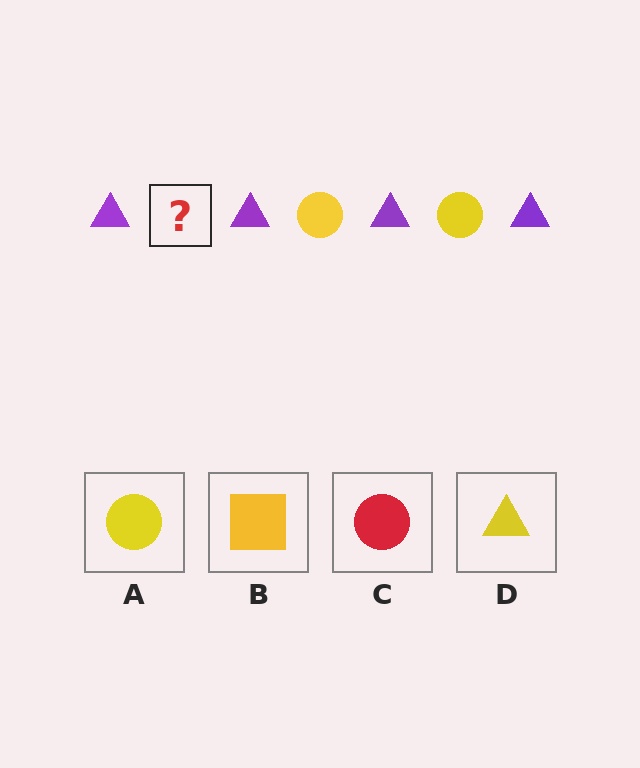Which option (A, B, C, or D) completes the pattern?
A.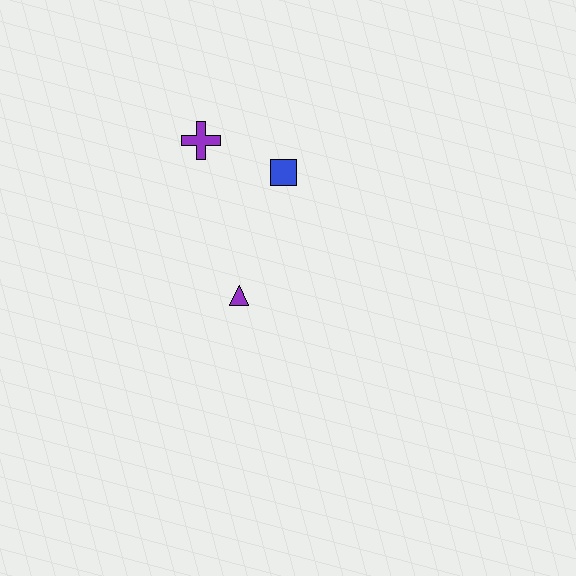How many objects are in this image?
There are 3 objects.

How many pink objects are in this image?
There are no pink objects.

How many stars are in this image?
There are no stars.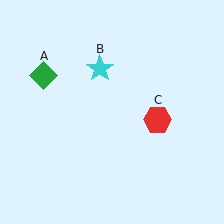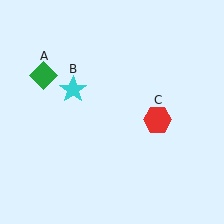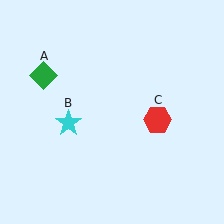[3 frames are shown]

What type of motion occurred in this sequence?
The cyan star (object B) rotated counterclockwise around the center of the scene.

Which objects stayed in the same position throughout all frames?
Green diamond (object A) and red hexagon (object C) remained stationary.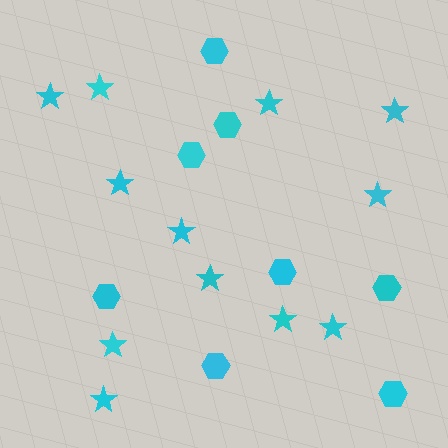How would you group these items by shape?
There are 2 groups: one group of hexagons (8) and one group of stars (12).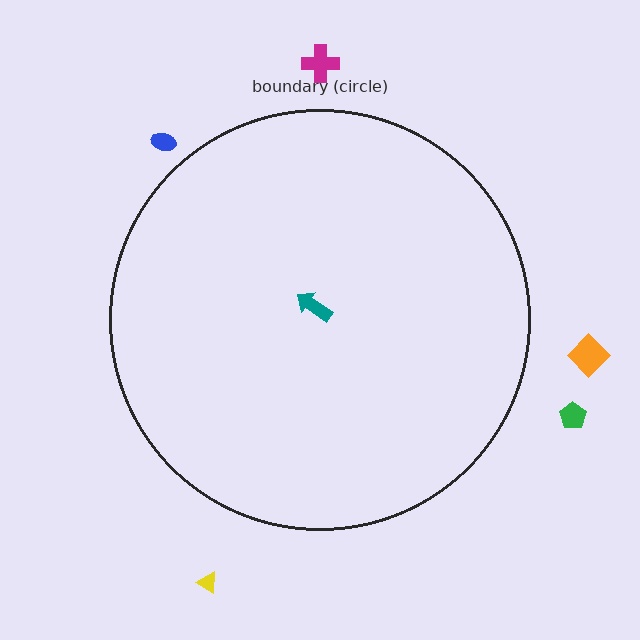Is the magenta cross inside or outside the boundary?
Outside.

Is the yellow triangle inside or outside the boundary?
Outside.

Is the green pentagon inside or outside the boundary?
Outside.